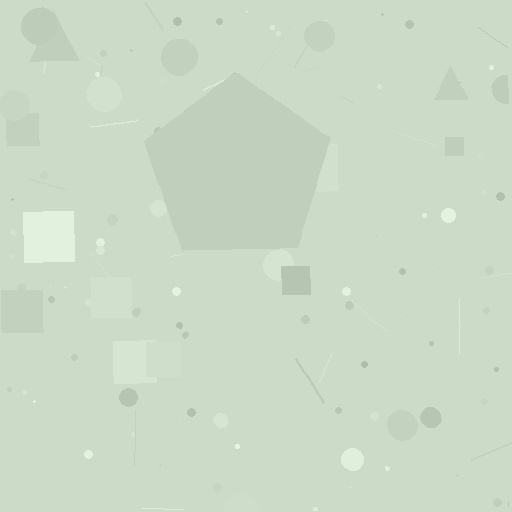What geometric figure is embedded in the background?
A pentagon is embedded in the background.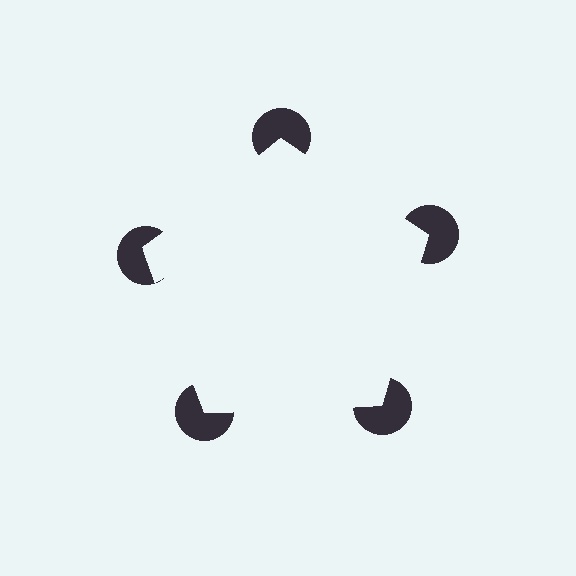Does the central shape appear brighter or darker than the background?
It typically appears slightly brighter than the background, even though no actual brightness change is drawn.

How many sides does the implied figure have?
5 sides.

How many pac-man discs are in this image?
There are 5 — one at each vertex of the illusory pentagon.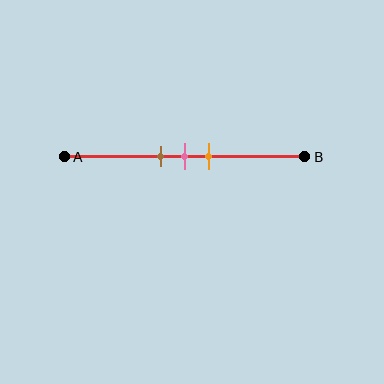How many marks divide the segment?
There are 3 marks dividing the segment.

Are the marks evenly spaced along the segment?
Yes, the marks are approximately evenly spaced.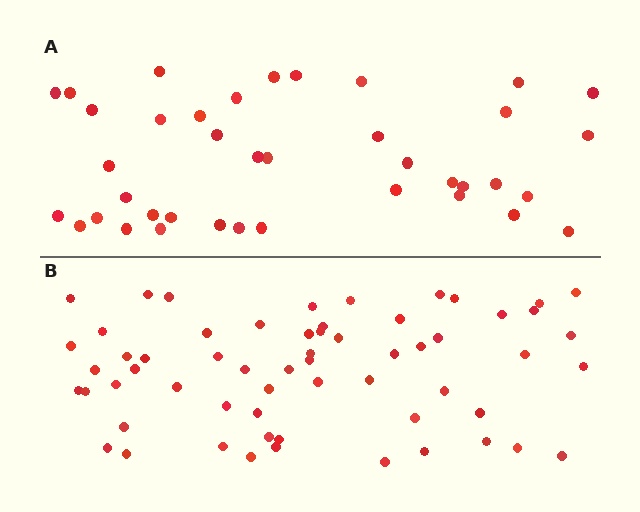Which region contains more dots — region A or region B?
Region B (the bottom region) has more dots.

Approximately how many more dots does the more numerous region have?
Region B has approximately 20 more dots than region A.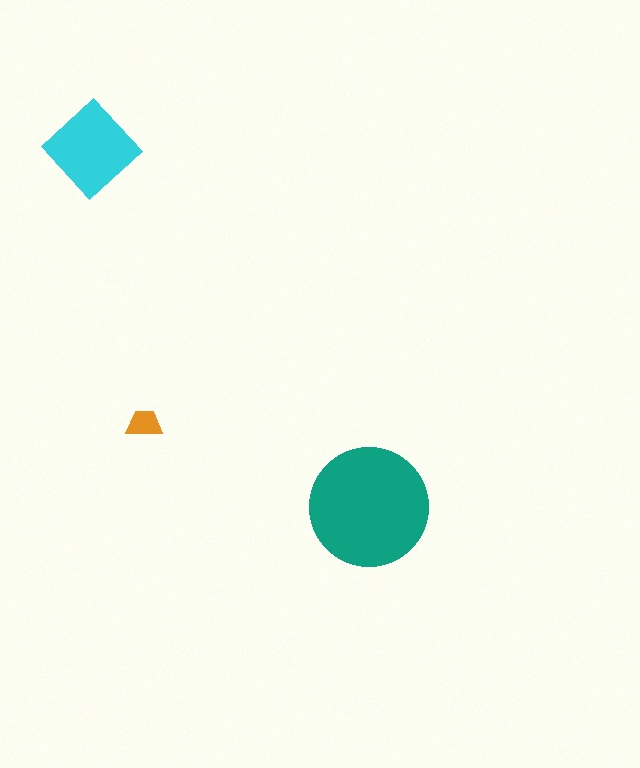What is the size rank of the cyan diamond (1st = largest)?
2nd.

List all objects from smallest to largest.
The orange trapezoid, the cyan diamond, the teal circle.